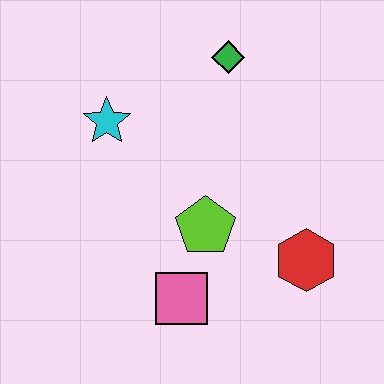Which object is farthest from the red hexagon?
The cyan star is farthest from the red hexagon.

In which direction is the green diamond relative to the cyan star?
The green diamond is to the right of the cyan star.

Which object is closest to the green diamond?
The cyan star is closest to the green diamond.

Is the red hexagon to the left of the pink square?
No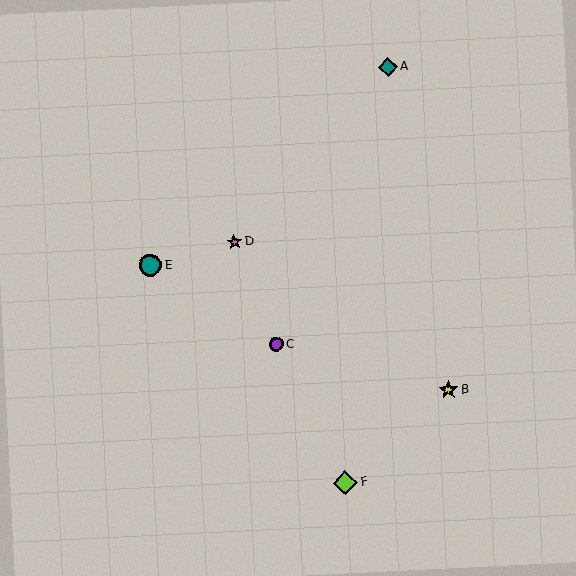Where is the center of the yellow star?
The center of the yellow star is at (448, 390).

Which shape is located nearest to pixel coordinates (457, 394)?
The yellow star (labeled B) at (448, 390) is nearest to that location.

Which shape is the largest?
The lime diamond (labeled F) is the largest.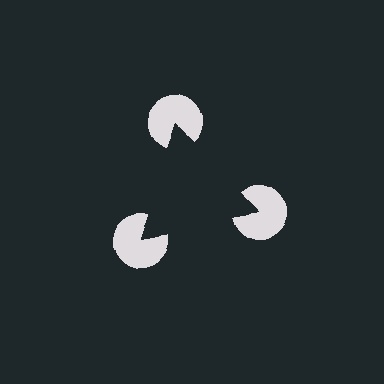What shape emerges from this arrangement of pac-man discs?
An illusory triangle — its edges are inferred from the aligned wedge cuts in the pac-man discs, not physically drawn.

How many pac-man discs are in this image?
There are 3 — one at each vertex of the illusory triangle.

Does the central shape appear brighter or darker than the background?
It typically appears slightly darker than the background, even though no actual brightness change is drawn.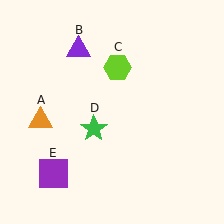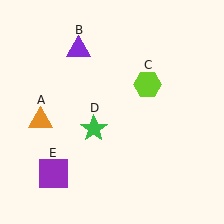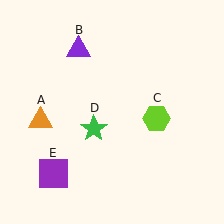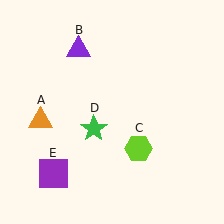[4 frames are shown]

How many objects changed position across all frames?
1 object changed position: lime hexagon (object C).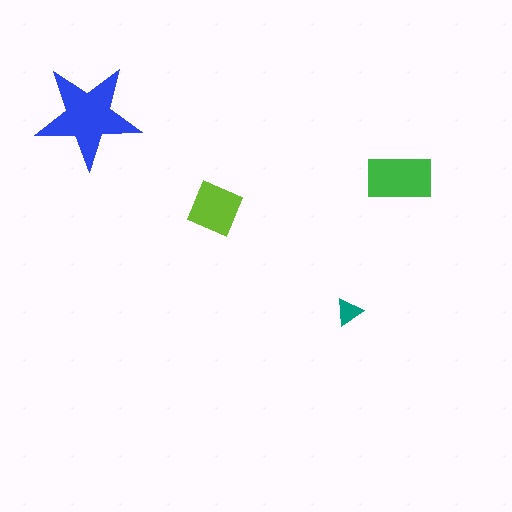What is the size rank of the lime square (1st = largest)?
3rd.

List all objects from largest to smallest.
The blue star, the green rectangle, the lime square, the teal triangle.